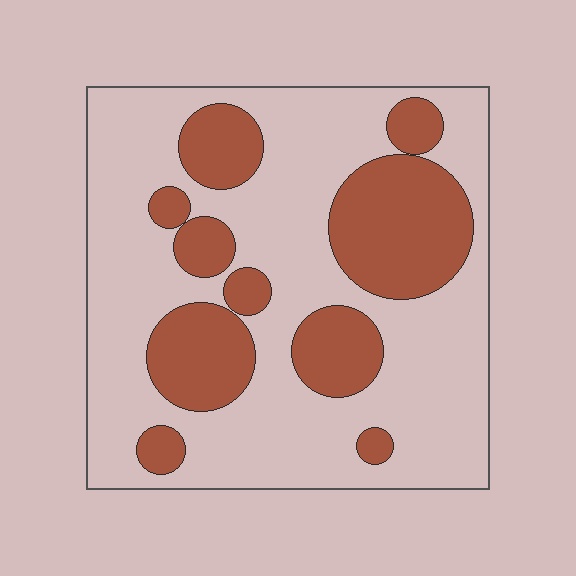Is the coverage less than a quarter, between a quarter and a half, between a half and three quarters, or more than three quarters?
Between a quarter and a half.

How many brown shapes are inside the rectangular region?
10.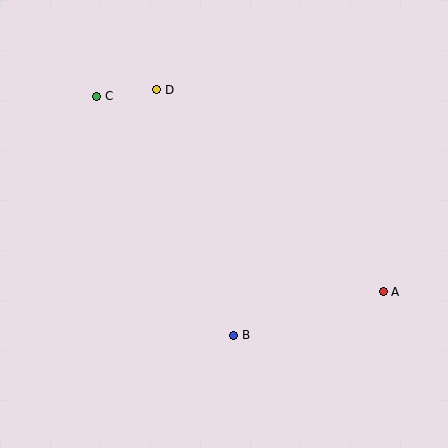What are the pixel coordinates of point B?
Point B is at (234, 335).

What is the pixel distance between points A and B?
The distance between A and B is 156 pixels.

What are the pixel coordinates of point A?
Point A is at (383, 292).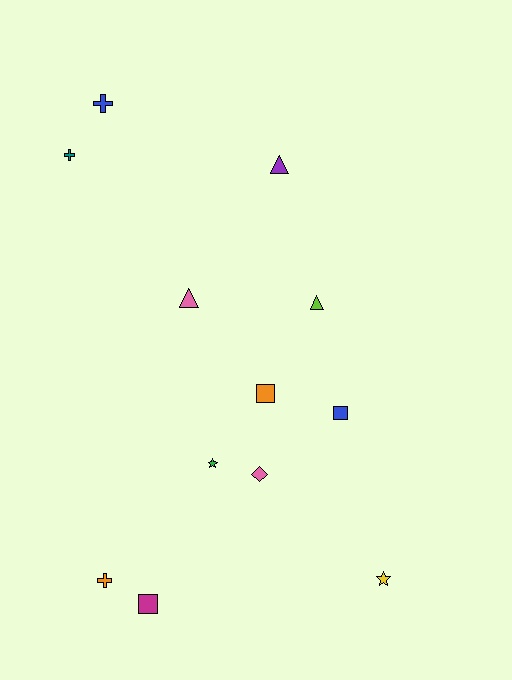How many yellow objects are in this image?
There is 1 yellow object.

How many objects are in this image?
There are 12 objects.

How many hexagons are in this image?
There are no hexagons.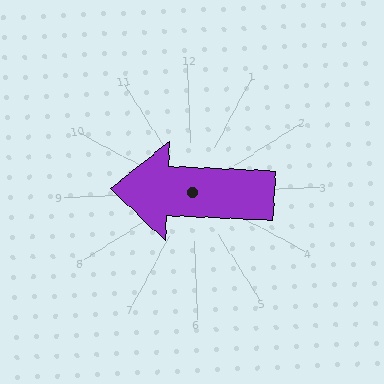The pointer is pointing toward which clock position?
Roughly 9 o'clock.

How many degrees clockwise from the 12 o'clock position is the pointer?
Approximately 275 degrees.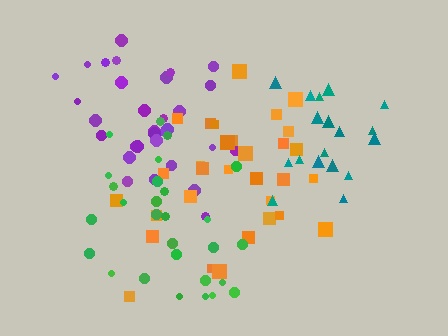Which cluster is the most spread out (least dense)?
Green.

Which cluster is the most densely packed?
Purple.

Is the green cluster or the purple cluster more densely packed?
Purple.